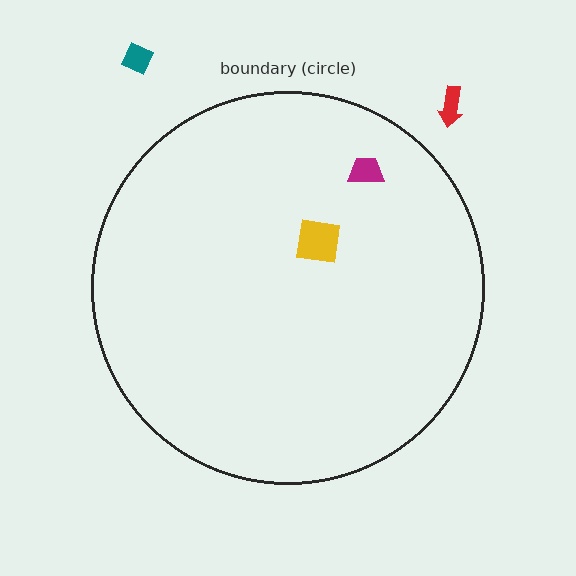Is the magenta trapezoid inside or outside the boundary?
Inside.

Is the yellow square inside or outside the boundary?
Inside.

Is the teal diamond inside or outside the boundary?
Outside.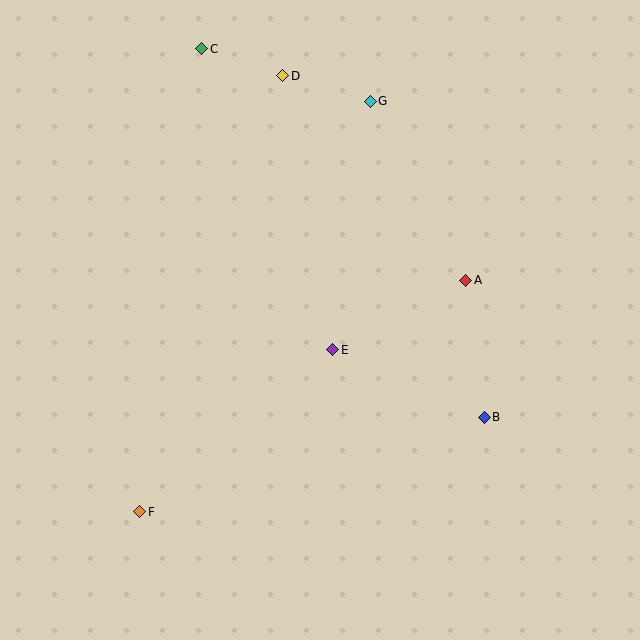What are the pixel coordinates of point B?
Point B is at (484, 417).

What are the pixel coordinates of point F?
Point F is at (140, 512).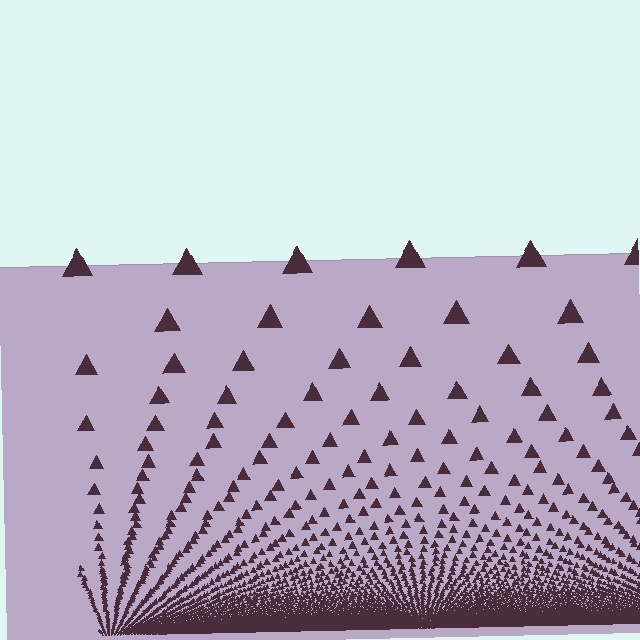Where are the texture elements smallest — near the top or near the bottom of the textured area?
Near the bottom.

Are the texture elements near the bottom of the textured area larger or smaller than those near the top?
Smaller. The gradient is inverted — elements near the bottom are smaller and denser.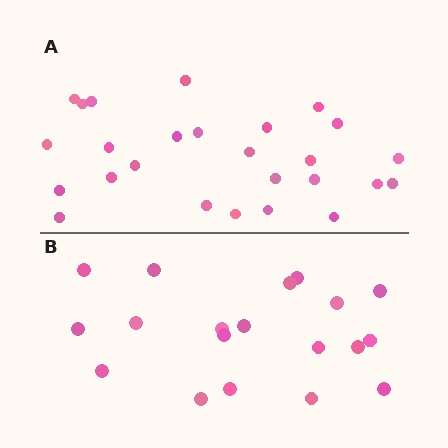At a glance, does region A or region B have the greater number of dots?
Region A (the top region) has more dots.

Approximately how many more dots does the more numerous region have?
Region A has roughly 8 or so more dots than region B.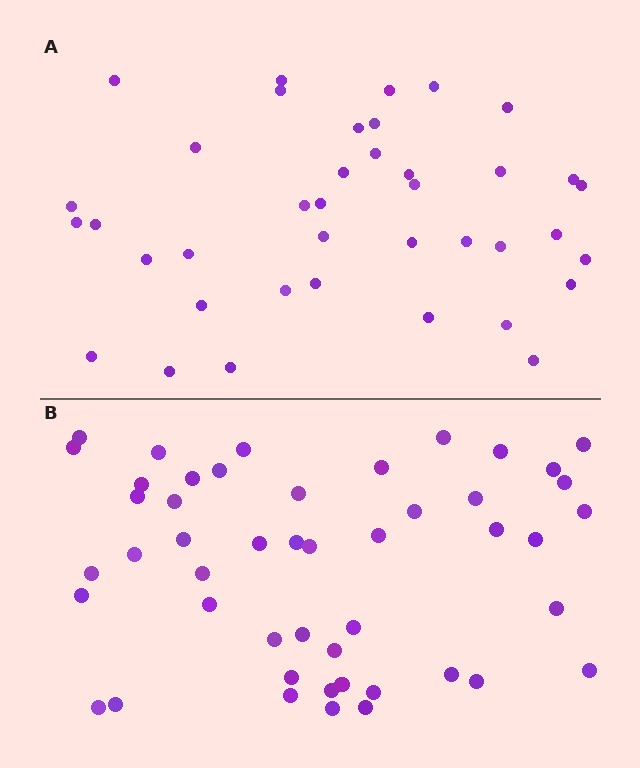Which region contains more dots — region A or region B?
Region B (the bottom region) has more dots.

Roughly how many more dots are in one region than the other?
Region B has roughly 8 or so more dots than region A.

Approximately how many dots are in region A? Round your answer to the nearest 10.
About 40 dots. (The exact count is 39, which rounds to 40.)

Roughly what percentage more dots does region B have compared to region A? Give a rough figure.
About 25% more.